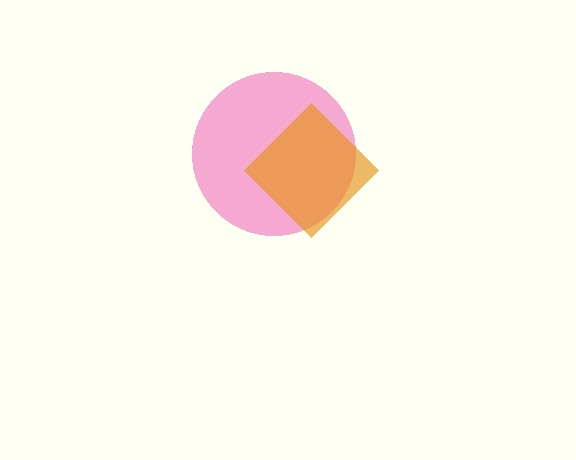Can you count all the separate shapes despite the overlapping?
Yes, there are 2 separate shapes.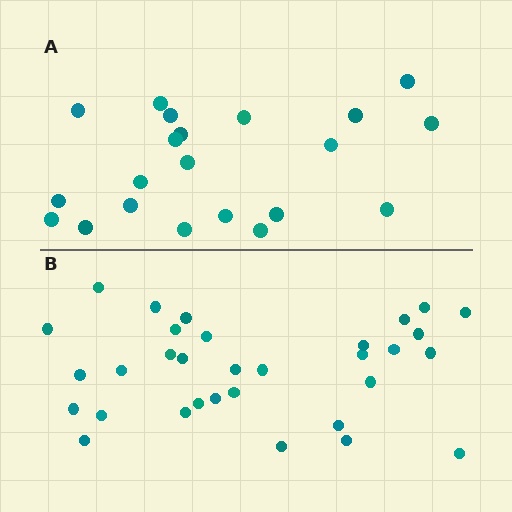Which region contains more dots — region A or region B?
Region B (the bottom region) has more dots.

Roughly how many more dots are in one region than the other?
Region B has roughly 12 or so more dots than region A.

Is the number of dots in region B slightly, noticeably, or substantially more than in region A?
Region B has substantially more. The ratio is roughly 1.5 to 1.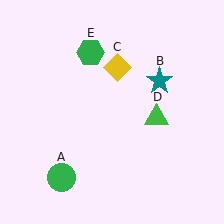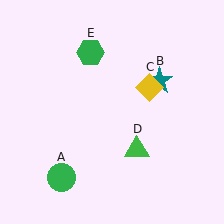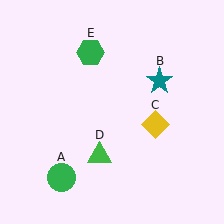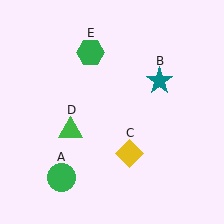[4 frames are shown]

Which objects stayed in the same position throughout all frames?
Green circle (object A) and teal star (object B) and green hexagon (object E) remained stationary.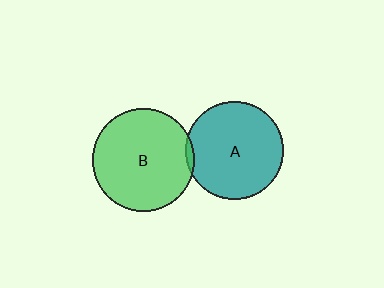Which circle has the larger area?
Circle B (green).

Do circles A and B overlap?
Yes.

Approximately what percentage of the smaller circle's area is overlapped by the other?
Approximately 5%.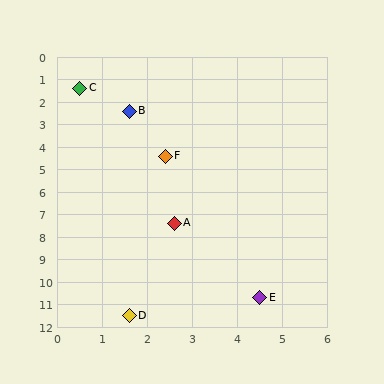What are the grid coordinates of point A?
Point A is at approximately (2.6, 7.4).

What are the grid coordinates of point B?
Point B is at approximately (1.6, 2.4).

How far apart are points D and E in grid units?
Points D and E are about 3.0 grid units apart.